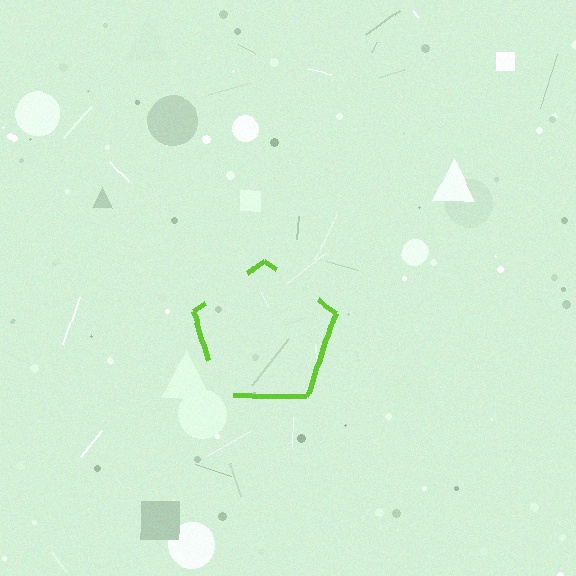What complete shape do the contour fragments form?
The contour fragments form a pentagon.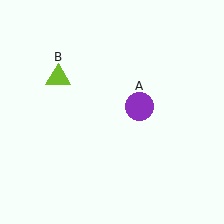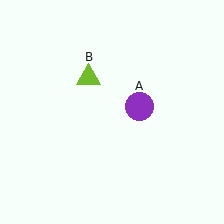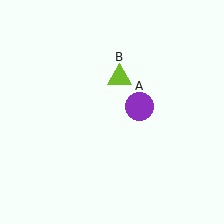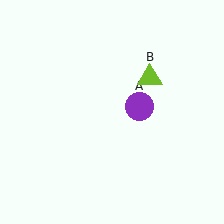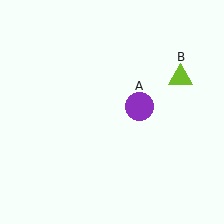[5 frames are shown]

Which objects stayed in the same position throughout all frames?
Purple circle (object A) remained stationary.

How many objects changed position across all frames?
1 object changed position: lime triangle (object B).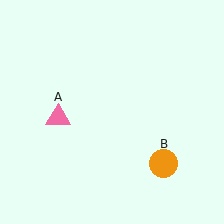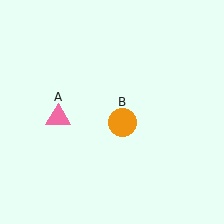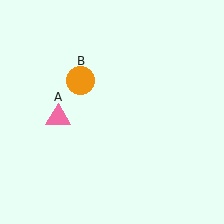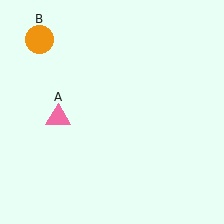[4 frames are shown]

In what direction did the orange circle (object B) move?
The orange circle (object B) moved up and to the left.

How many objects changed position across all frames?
1 object changed position: orange circle (object B).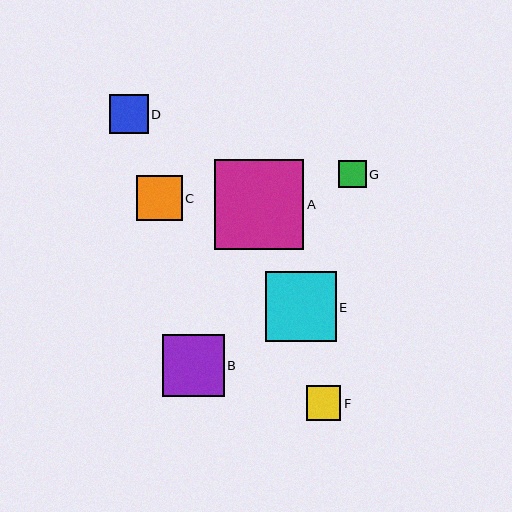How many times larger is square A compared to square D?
Square A is approximately 2.3 times the size of square D.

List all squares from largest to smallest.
From largest to smallest: A, E, B, C, D, F, G.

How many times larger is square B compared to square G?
Square B is approximately 2.3 times the size of square G.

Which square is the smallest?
Square G is the smallest with a size of approximately 27 pixels.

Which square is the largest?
Square A is the largest with a size of approximately 89 pixels.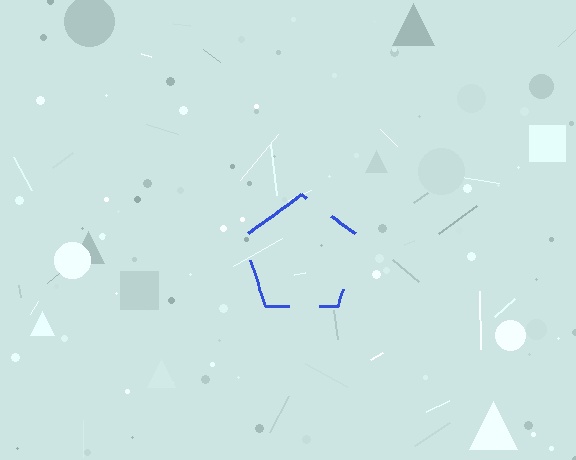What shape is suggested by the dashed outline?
The dashed outline suggests a pentagon.